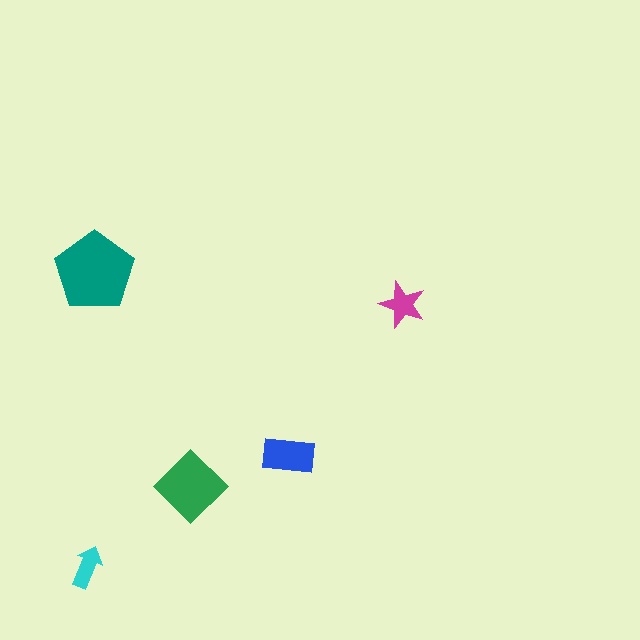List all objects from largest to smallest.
The teal pentagon, the green diamond, the blue rectangle, the magenta star, the cyan arrow.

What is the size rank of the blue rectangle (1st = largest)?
3rd.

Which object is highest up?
The teal pentagon is topmost.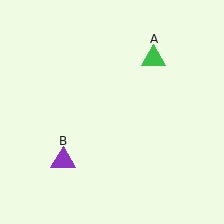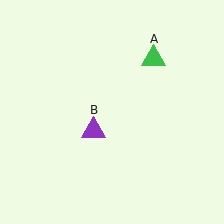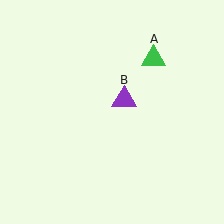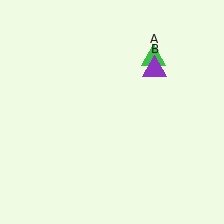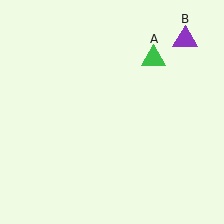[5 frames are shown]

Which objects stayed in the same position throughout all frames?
Green triangle (object A) remained stationary.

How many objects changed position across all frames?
1 object changed position: purple triangle (object B).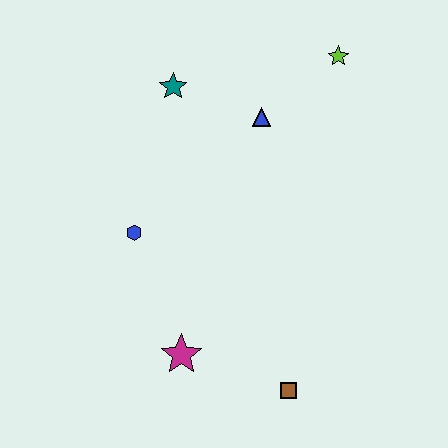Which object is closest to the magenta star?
The brown square is closest to the magenta star.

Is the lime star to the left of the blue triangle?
No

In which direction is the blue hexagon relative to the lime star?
The blue hexagon is to the left of the lime star.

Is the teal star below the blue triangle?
No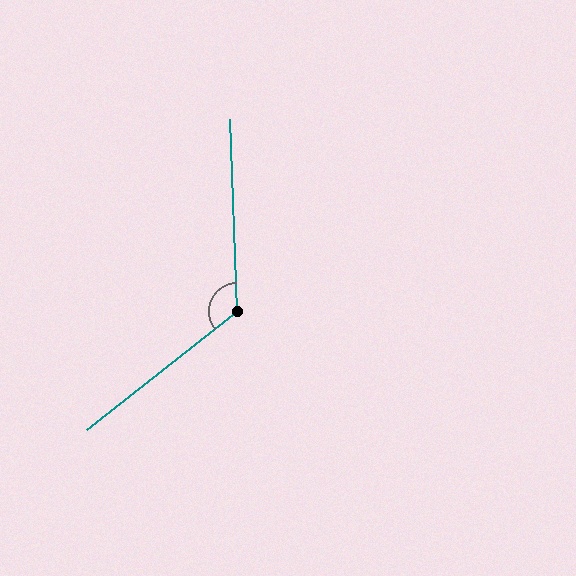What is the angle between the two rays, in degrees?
Approximately 126 degrees.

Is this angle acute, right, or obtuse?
It is obtuse.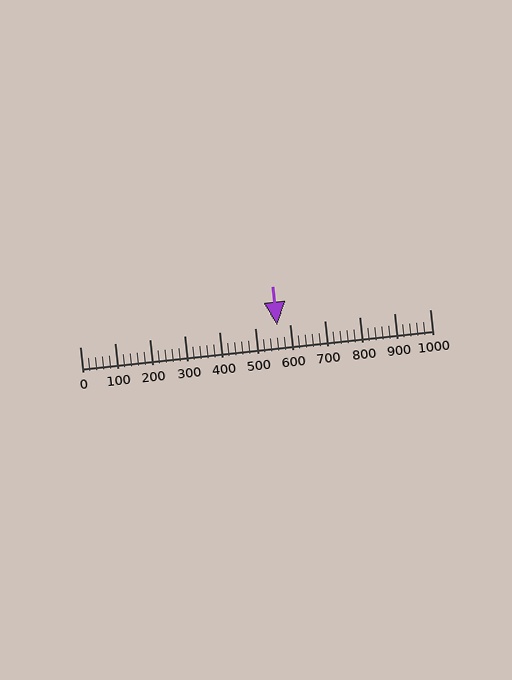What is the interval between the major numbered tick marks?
The major tick marks are spaced 100 units apart.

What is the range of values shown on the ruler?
The ruler shows values from 0 to 1000.